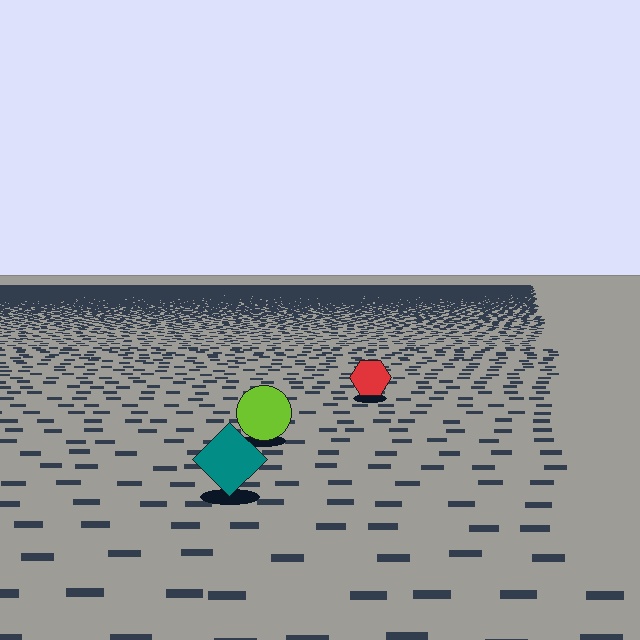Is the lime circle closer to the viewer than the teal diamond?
No. The teal diamond is closer — you can tell from the texture gradient: the ground texture is coarser near it.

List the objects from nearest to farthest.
From nearest to farthest: the teal diamond, the lime circle, the red hexagon.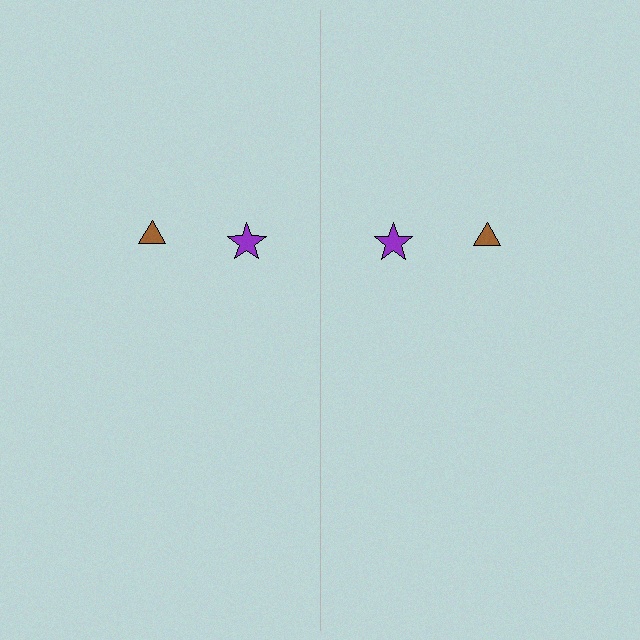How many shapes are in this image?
There are 4 shapes in this image.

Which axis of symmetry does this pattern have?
The pattern has a vertical axis of symmetry running through the center of the image.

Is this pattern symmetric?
Yes, this pattern has bilateral (reflection) symmetry.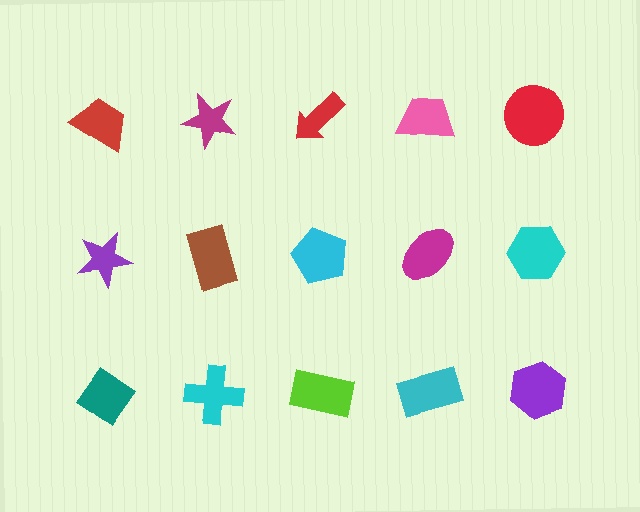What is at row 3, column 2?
A cyan cross.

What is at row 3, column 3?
A lime rectangle.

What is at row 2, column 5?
A cyan hexagon.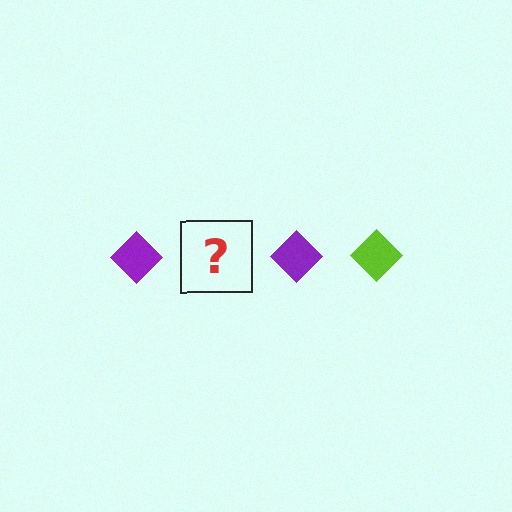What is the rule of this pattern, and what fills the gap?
The rule is that the pattern cycles through purple, lime diamonds. The gap should be filled with a lime diamond.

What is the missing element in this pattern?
The missing element is a lime diamond.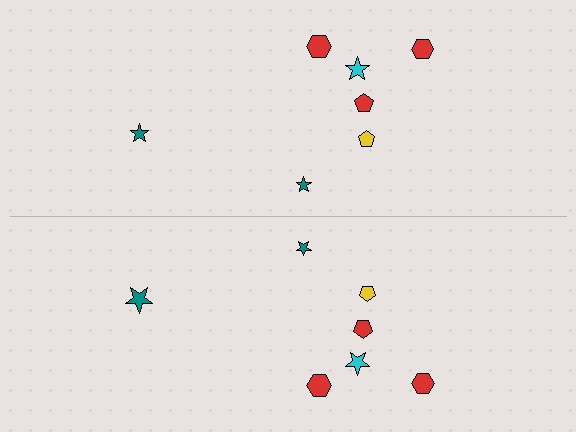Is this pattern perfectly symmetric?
No, the pattern is not perfectly symmetric. The teal star on the bottom side has a different size than its mirror counterpart.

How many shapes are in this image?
There are 14 shapes in this image.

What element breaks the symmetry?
The teal star on the bottom side has a different size than its mirror counterpart.